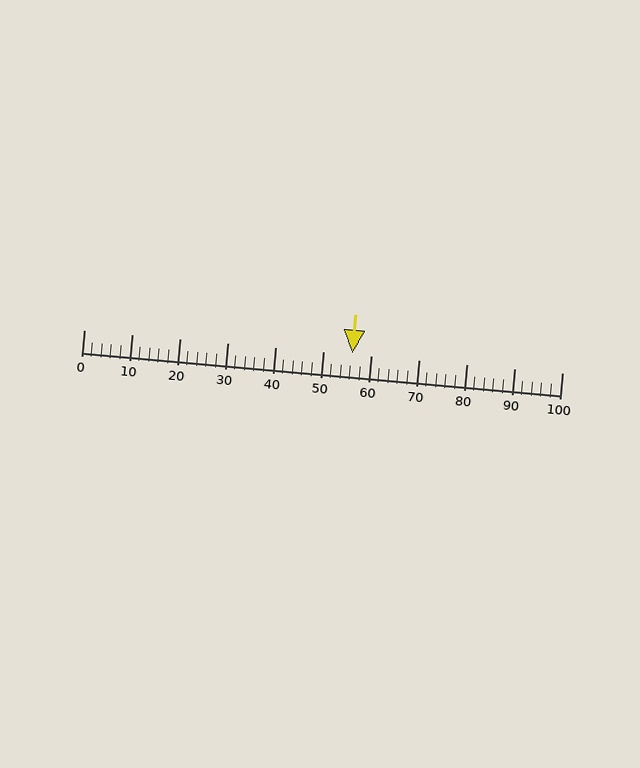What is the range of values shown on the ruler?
The ruler shows values from 0 to 100.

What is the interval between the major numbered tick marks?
The major tick marks are spaced 10 units apart.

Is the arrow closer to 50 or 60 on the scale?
The arrow is closer to 60.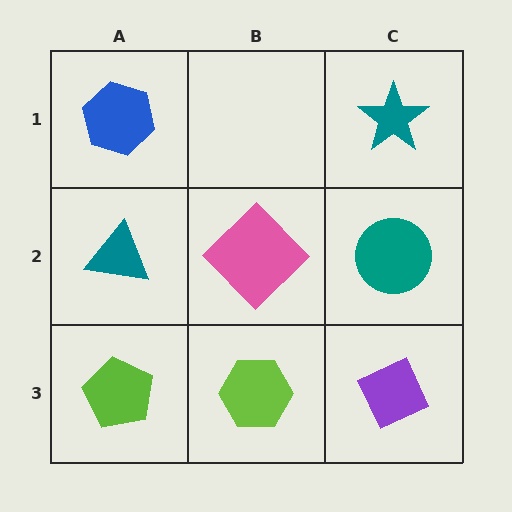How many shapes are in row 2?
3 shapes.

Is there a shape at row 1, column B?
No, that cell is empty.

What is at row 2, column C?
A teal circle.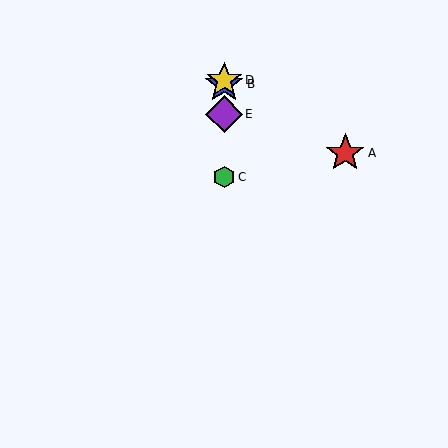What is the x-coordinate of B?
Object B is at x≈224.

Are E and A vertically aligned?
No, E is at x≈224 and A is at x≈345.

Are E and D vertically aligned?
Yes, both are at x≈224.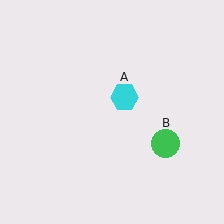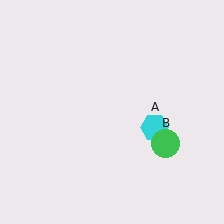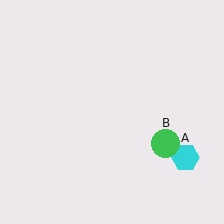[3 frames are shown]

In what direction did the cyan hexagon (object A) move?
The cyan hexagon (object A) moved down and to the right.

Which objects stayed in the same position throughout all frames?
Green circle (object B) remained stationary.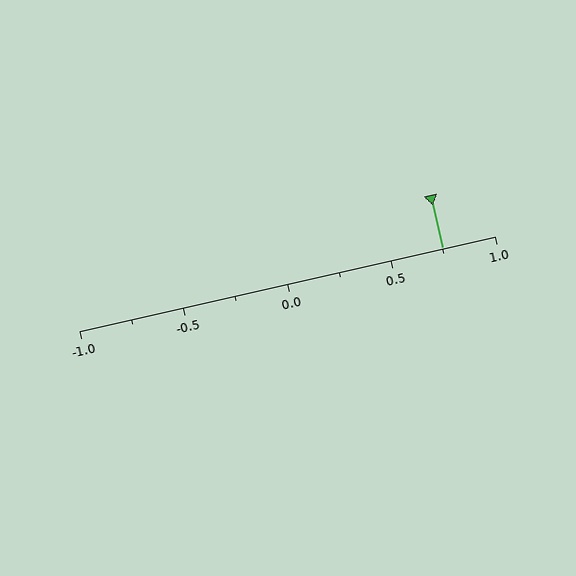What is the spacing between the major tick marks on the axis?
The major ticks are spaced 0.5 apart.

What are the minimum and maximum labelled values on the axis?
The axis runs from -1.0 to 1.0.